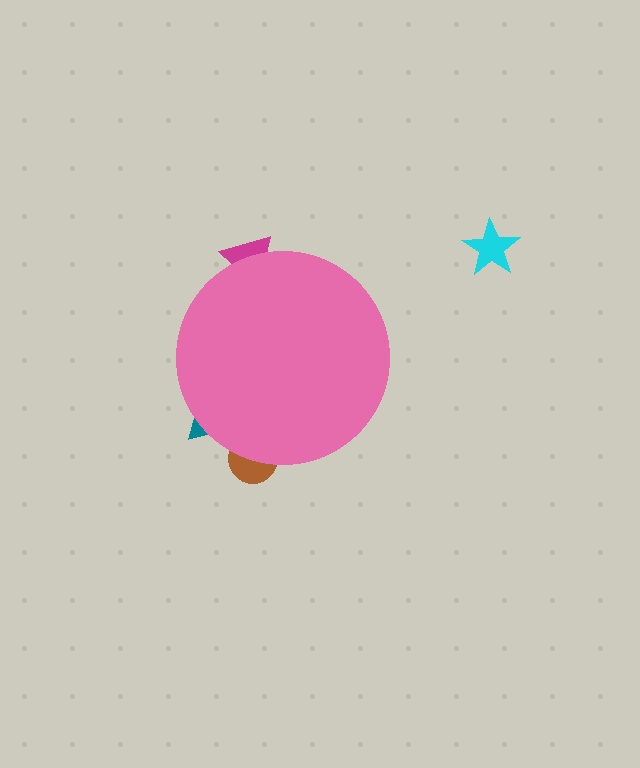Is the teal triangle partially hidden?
Yes, the teal triangle is partially hidden behind the pink circle.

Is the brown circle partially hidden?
Yes, the brown circle is partially hidden behind the pink circle.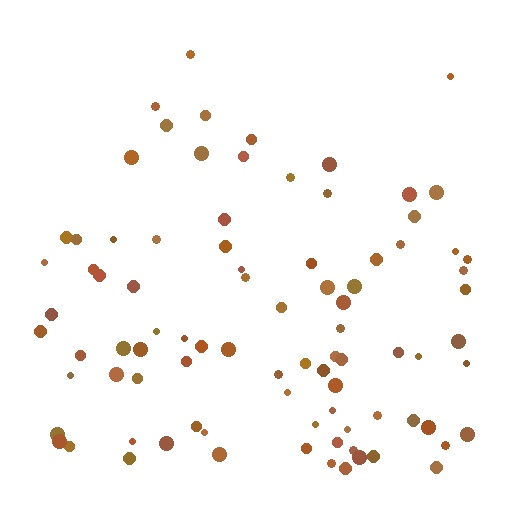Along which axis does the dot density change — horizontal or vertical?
Vertical.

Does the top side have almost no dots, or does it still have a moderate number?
Still a moderate number, just noticeably fewer than the bottom.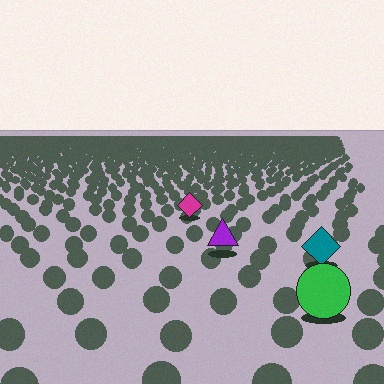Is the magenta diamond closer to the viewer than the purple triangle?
No. The purple triangle is closer — you can tell from the texture gradient: the ground texture is coarser near it.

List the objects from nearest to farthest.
From nearest to farthest: the green circle, the teal diamond, the purple triangle, the magenta diamond.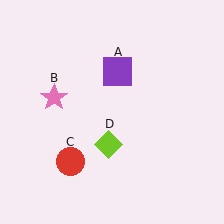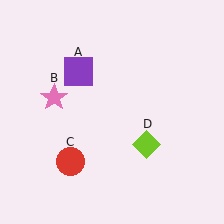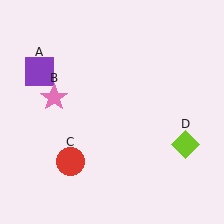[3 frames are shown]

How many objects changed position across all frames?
2 objects changed position: purple square (object A), lime diamond (object D).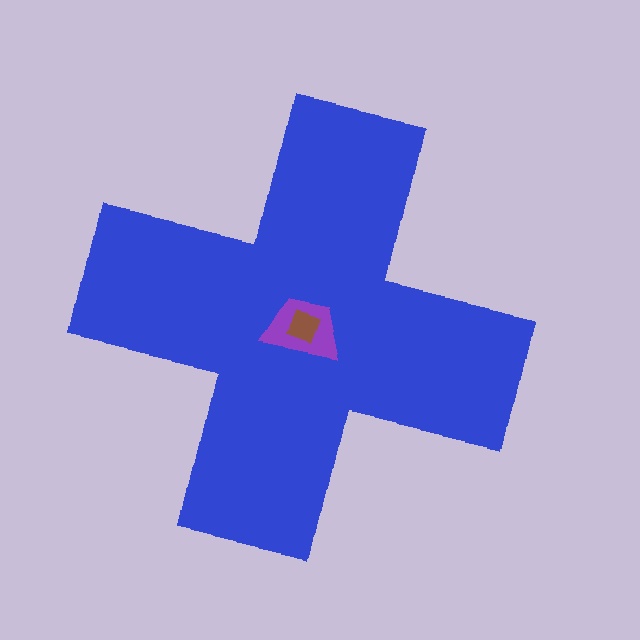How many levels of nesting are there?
3.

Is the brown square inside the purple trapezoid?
Yes.